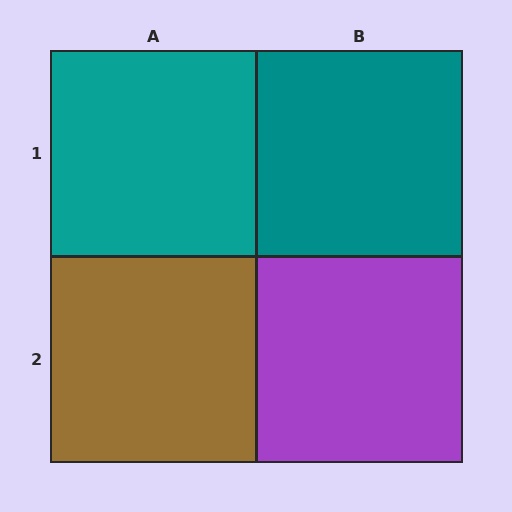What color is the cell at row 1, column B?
Teal.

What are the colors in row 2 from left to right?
Brown, purple.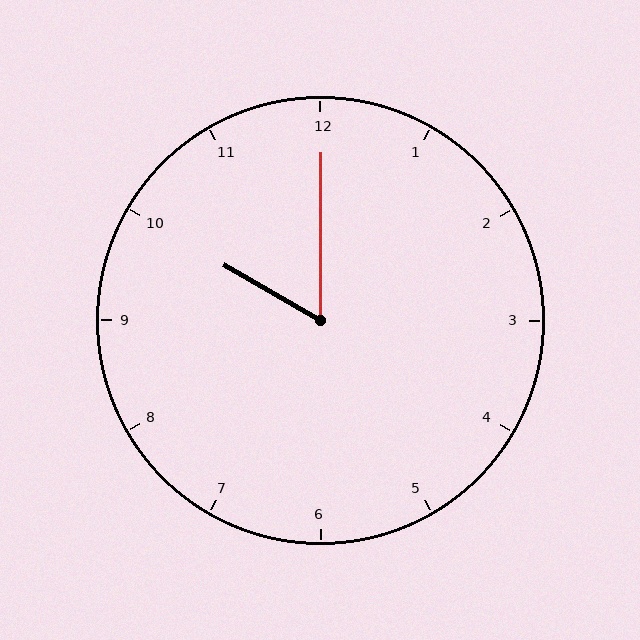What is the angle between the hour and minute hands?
Approximately 60 degrees.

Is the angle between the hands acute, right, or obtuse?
It is acute.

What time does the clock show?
10:00.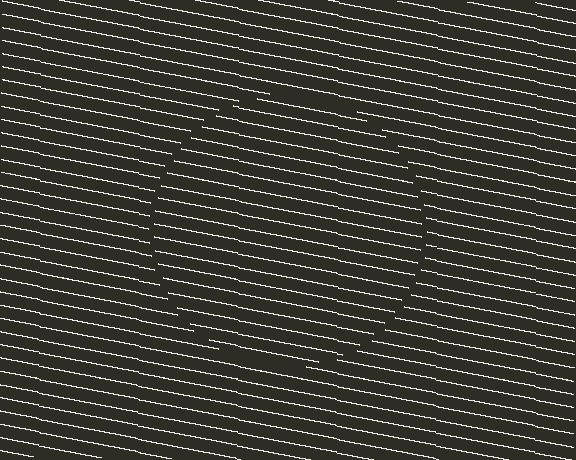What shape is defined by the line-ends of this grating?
An illusory circle. The interior of the shape contains the same grating, shifted by half a period — the contour is defined by the phase discontinuity where line-ends from the inner and outer gratings abut.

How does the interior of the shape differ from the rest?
The interior of the shape contains the same grating, shifted by half a period — the contour is defined by the phase discontinuity where line-ends from the inner and outer gratings abut.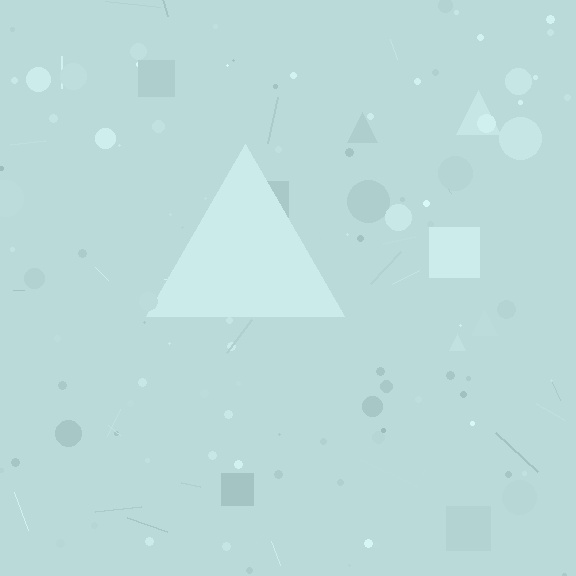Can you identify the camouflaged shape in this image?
The camouflaged shape is a triangle.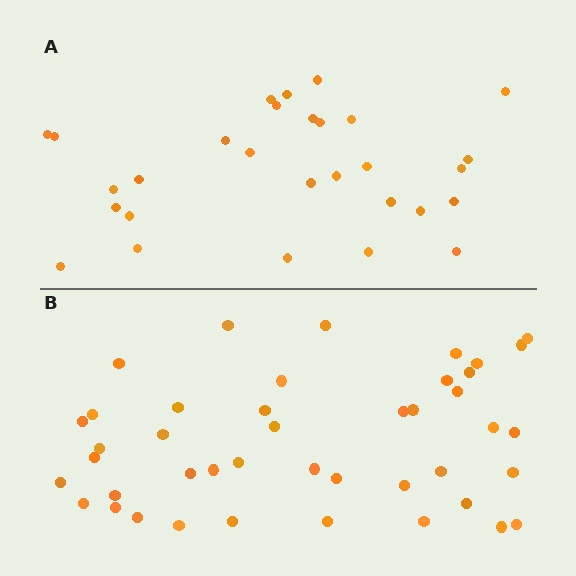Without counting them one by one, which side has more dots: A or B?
Region B (the bottom region) has more dots.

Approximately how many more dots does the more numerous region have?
Region B has approximately 15 more dots than region A.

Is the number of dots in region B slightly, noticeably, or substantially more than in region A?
Region B has substantially more. The ratio is roughly 1.5 to 1.